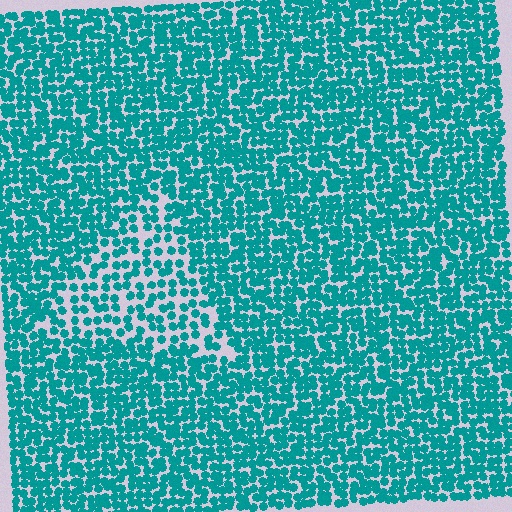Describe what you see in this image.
The image contains small teal elements arranged at two different densities. A triangle-shaped region is visible where the elements are less densely packed than the surrounding area.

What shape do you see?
I see a triangle.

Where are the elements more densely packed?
The elements are more densely packed outside the triangle boundary.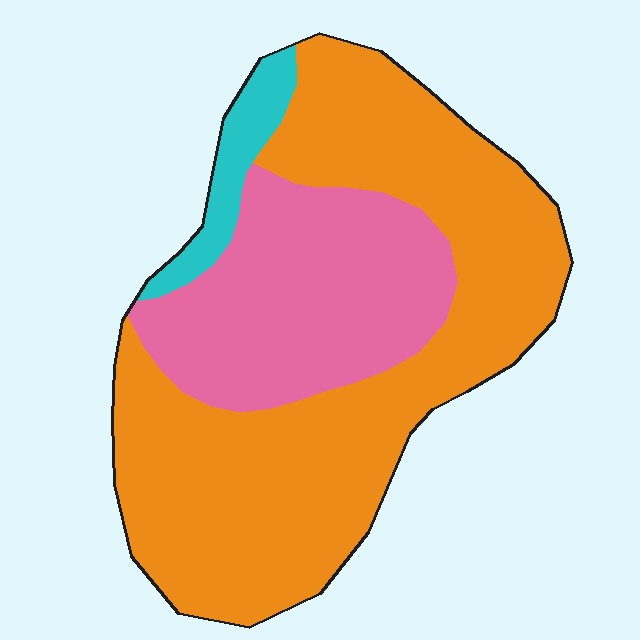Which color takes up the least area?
Cyan, at roughly 5%.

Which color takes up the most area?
Orange, at roughly 65%.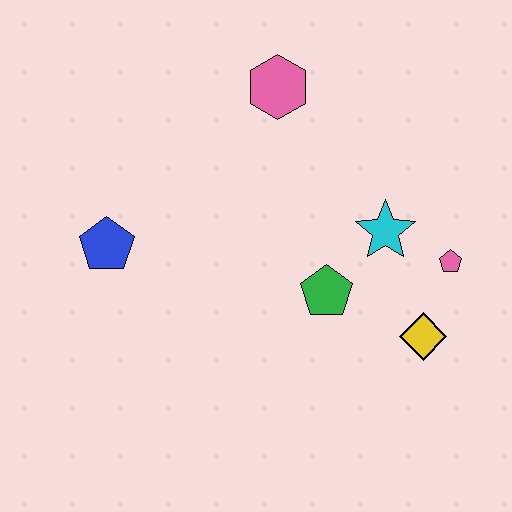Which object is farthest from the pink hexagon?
The yellow diamond is farthest from the pink hexagon.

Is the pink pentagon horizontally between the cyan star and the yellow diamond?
No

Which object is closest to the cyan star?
The pink pentagon is closest to the cyan star.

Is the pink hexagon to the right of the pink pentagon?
No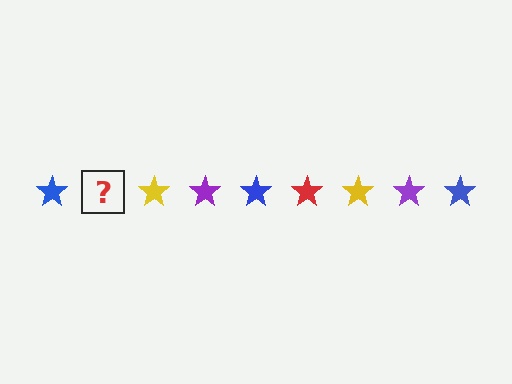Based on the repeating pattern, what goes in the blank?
The blank should be a red star.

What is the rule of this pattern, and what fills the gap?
The rule is that the pattern cycles through blue, red, yellow, purple stars. The gap should be filled with a red star.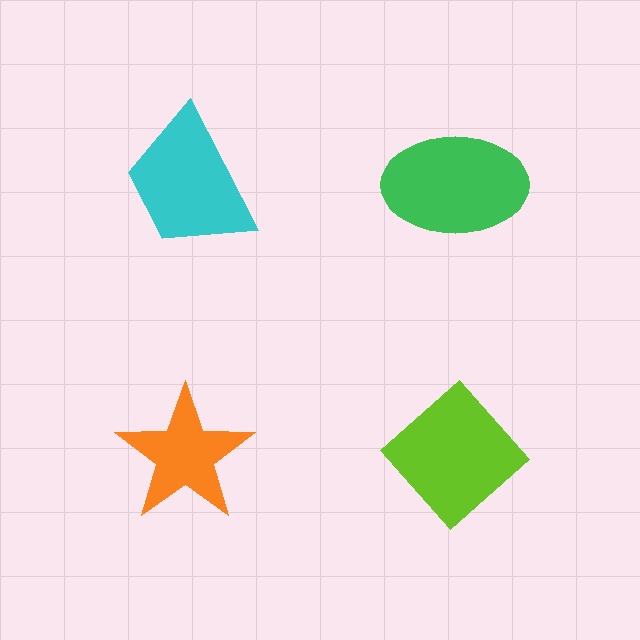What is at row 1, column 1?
A cyan trapezoid.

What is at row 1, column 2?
A green ellipse.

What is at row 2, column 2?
A lime diamond.